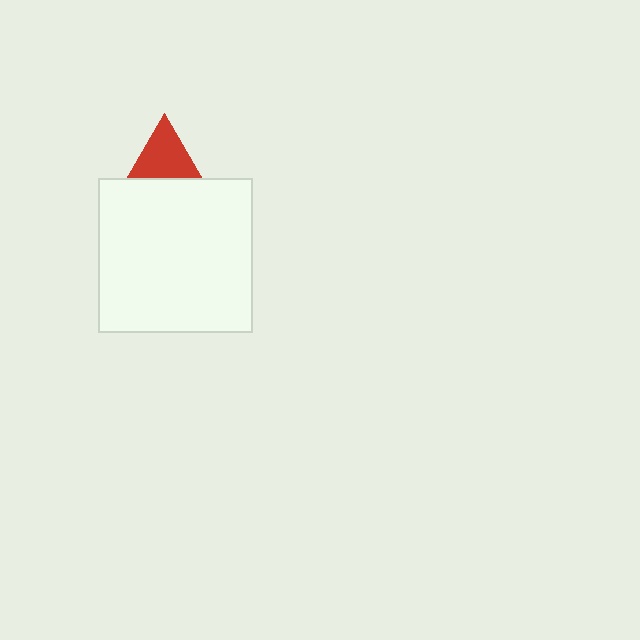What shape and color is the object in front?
The object in front is a white square.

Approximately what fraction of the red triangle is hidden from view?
Roughly 67% of the red triangle is hidden behind the white square.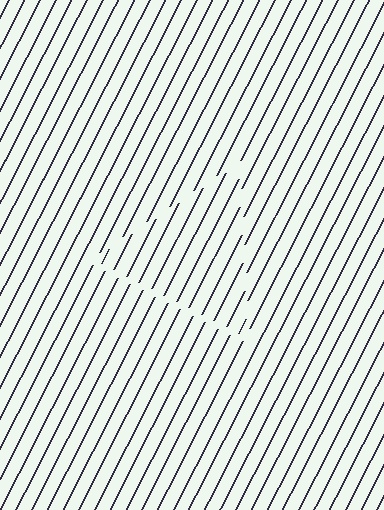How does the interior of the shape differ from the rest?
The interior of the shape contains the same grating, shifted by half a period — the contour is defined by the phase discontinuity where line-ends from the inner and outer gratings abut.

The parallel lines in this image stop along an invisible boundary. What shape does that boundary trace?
An illusory triangle. The interior of the shape contains the same grating, shifted by half a period — the contour is defined by the phase discontinuity where line-ends from the inner and outer gratings abut.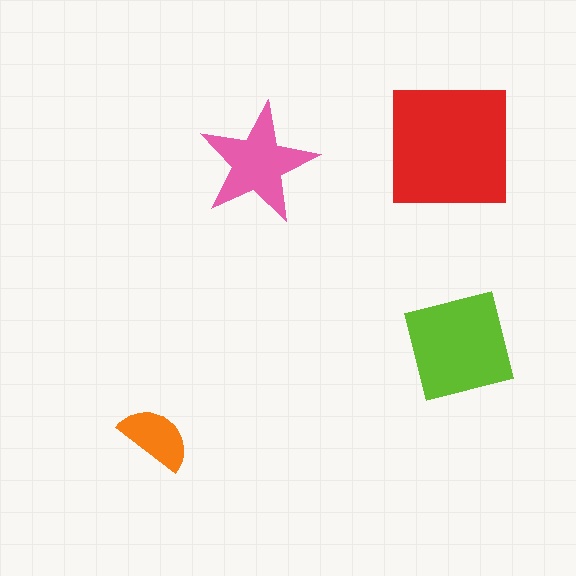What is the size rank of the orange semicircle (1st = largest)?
4th.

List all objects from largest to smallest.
The red square, the lime square, the pink star, the orange semicircle.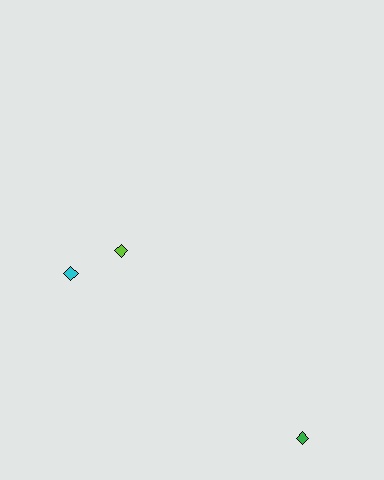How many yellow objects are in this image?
There are no yellow objects.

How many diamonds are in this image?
There are 3 diamonds.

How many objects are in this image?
There are 3 objects.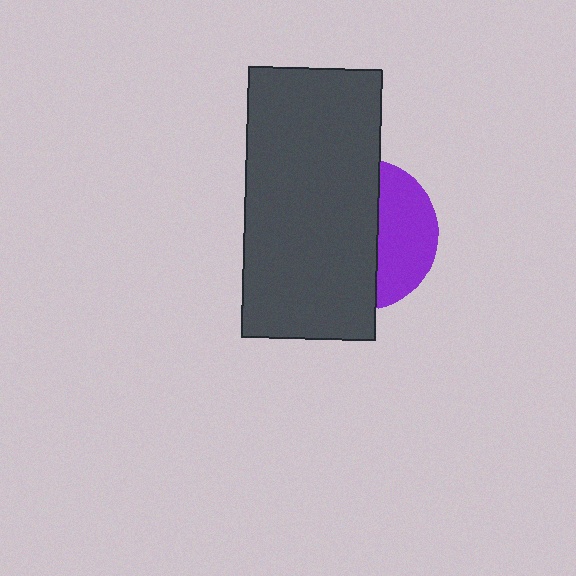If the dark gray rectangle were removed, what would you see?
You would see the complete purple circle.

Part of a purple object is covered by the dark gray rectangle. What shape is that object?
It is a circle.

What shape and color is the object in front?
The object in front is a dark gray rectangle.